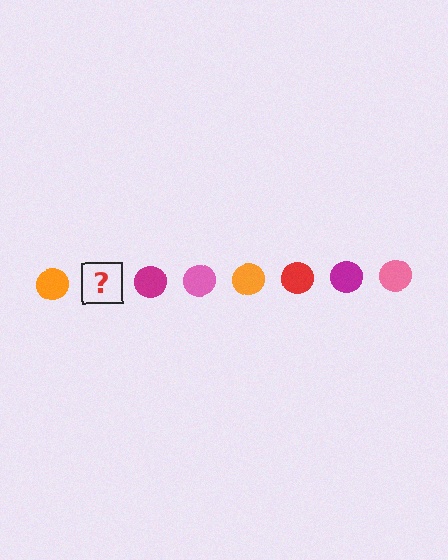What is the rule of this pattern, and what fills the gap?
The rule is that the pattern cycles through orange, red, magenta, pink circles. The gap should be filled with a red circle.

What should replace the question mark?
The question mark should be replaced with a red circle.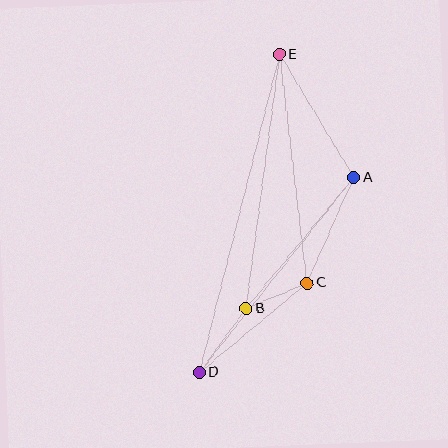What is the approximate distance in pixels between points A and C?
The distance between A and C is approximately 115 pixels.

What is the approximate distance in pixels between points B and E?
The distance between B and E is approximately 256 pixels.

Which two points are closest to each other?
Points B and C are closest to each other.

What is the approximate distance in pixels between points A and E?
The distance between A and E is approximately 144 pixels.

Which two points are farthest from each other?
Points D and E are farthest from each other.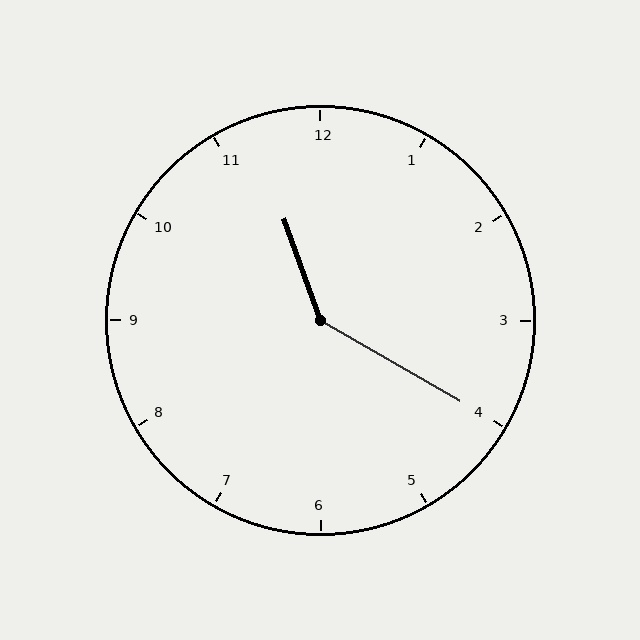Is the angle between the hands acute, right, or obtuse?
It is obtuse.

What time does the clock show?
11:20.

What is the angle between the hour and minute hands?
Approximately 140 degrees.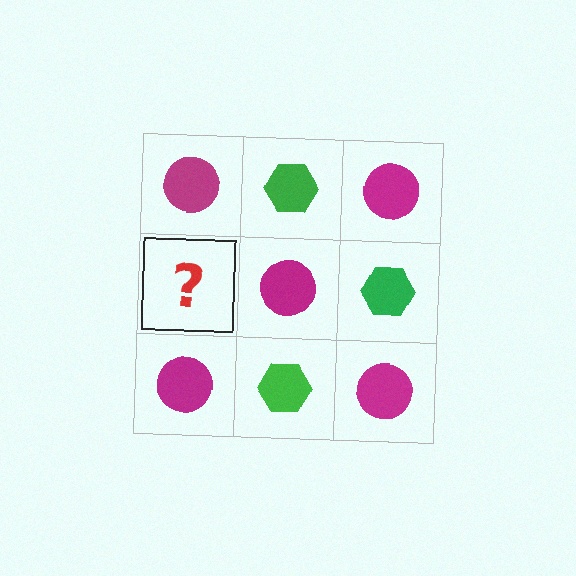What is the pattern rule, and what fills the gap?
The rule is that it alternates magenta circle and green hexagon in a checkerboard pattern. The gap should be filled with a green hexagon.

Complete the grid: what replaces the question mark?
The question mark should be replaced with a green hexagon.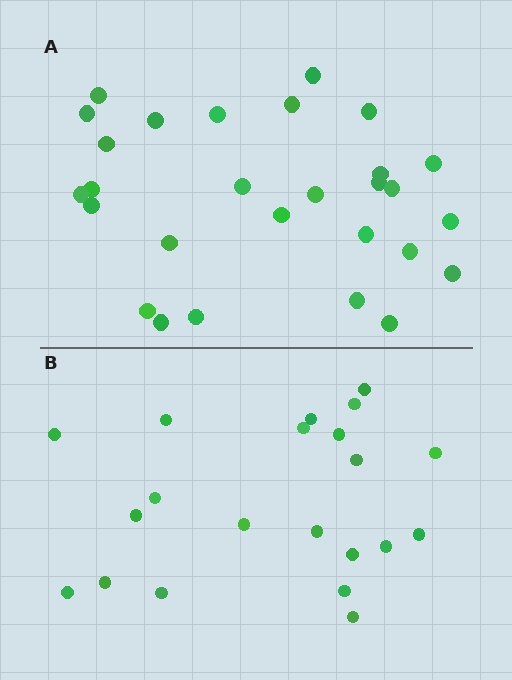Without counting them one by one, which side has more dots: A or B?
Region A (the top region) has more dots.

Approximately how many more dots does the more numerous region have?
Region A has roughly 8 or so more dots than region B.